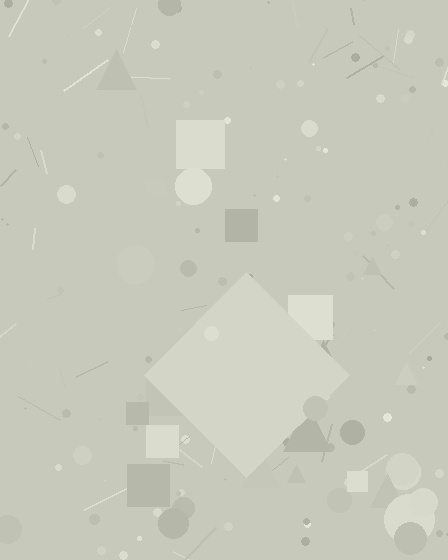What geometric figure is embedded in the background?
A diamond is embedded in the background.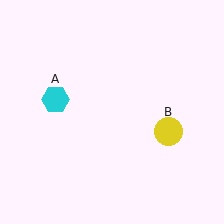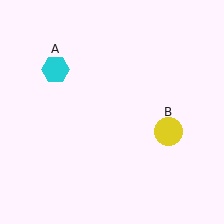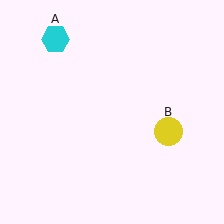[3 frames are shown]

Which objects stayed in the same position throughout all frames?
Yellow circle (object B) remained stationary.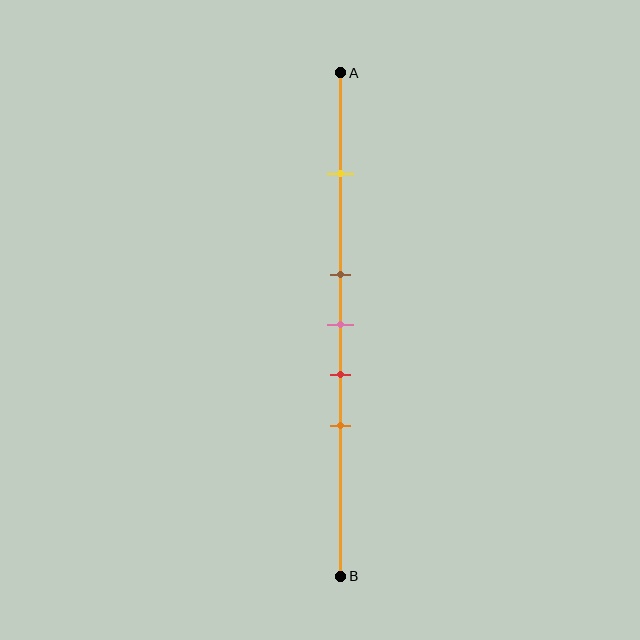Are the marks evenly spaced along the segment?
No, the marks are not evenly spaced.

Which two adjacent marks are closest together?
The brown and pink marks are the closest adjacent pair.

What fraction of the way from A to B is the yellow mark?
The yellow mark is approximately 20% (0.2) of the way from A to B.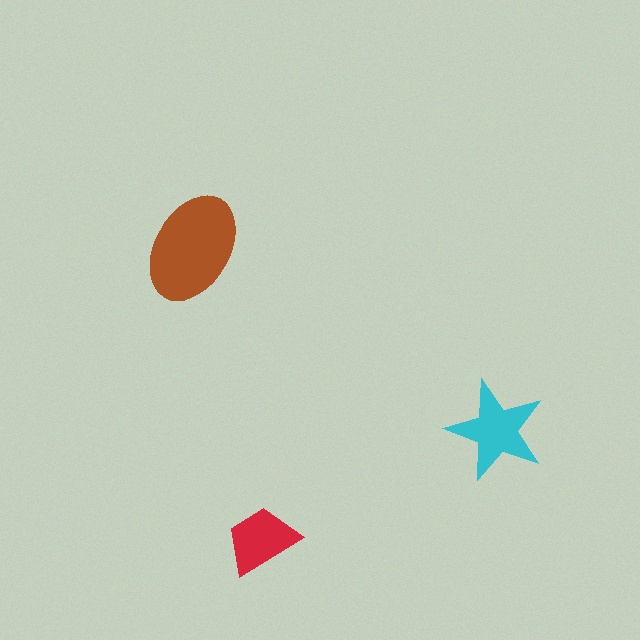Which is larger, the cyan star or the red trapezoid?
The cyan star.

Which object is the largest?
The brown ellipse.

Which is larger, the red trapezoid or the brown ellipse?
The brown ellipse.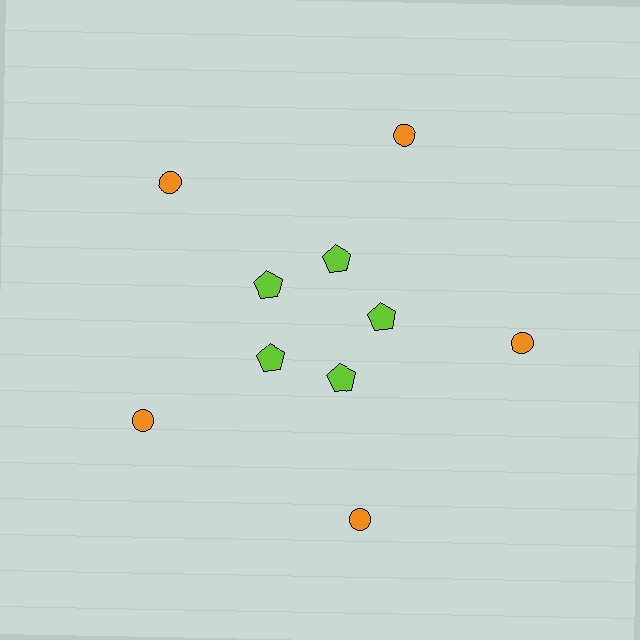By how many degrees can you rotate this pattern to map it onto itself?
The pattern maps onto itself every 72 degrees of rotation.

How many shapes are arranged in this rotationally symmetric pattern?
There are 10 shapes, arranged in 5 groups of 2.